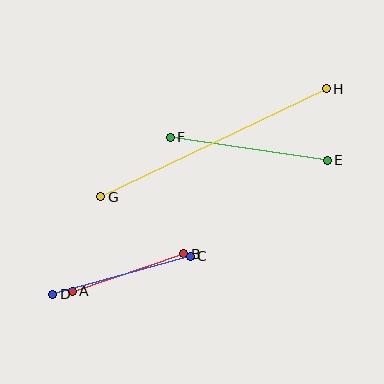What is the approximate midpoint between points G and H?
The midpoint is at approximately (214, 143) pixels.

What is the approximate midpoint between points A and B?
The midpoint is at approximately (128, 273) pixels.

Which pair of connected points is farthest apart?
Points G and H are farthest apart.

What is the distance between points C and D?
The distance is approximately 143 pixels.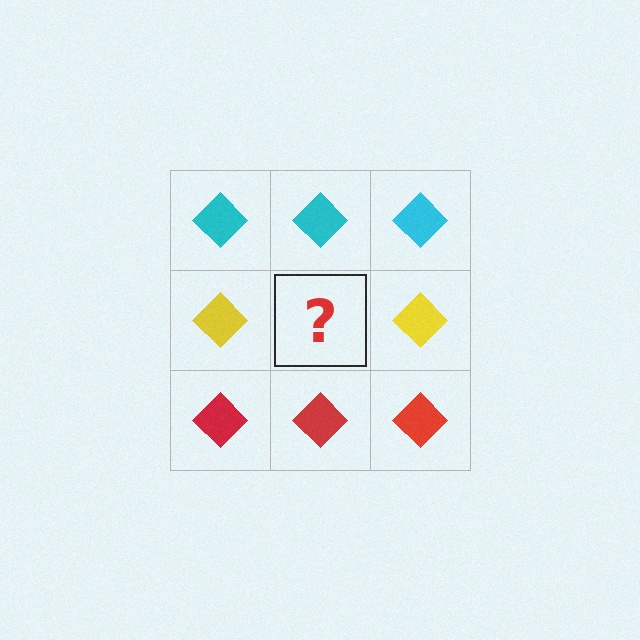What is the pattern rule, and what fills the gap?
The rule is that each row has a consistent color. The gap should be filled with a yellow diamond.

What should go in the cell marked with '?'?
The missing cell should contain a yellow diamond.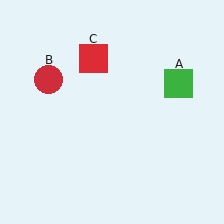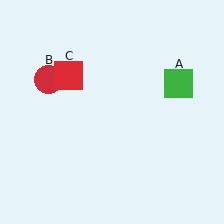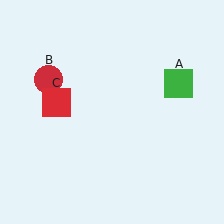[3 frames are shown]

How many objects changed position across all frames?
1 object changed position: red square (object C).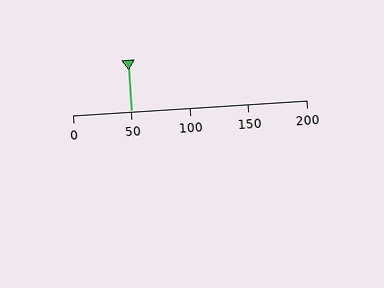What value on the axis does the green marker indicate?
The marker indicates approximately 50.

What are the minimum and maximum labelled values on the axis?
The axis runs from 0 to 200.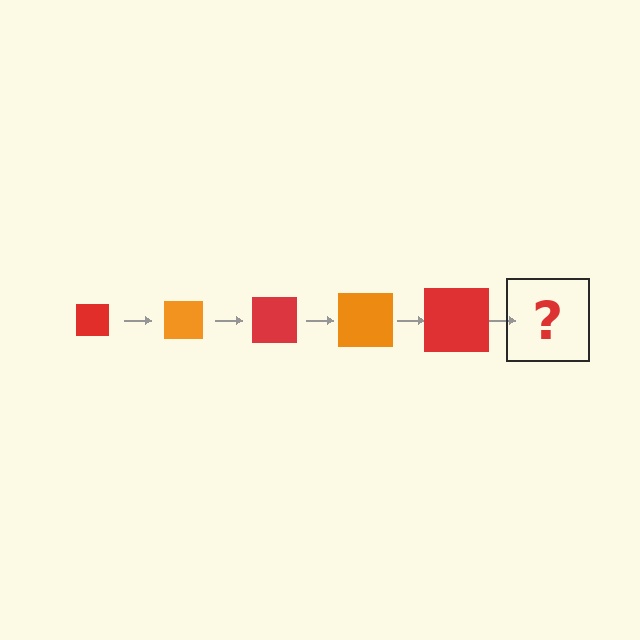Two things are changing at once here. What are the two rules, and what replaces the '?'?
The two rules are that the square grows larger each step and the color cycles through red and orange. The '?' should be an orange square, larger than the previous one.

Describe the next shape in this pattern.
It should be an orange square, larger than the previous one.